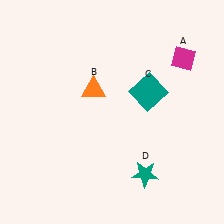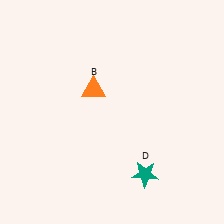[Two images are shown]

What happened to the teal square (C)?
The teal square (C) was removed in Image 2. It was in the top-right area of Image 1.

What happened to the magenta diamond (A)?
The magenta diamond (A) was removed in Image 2. It was in the top-right area of Image 1.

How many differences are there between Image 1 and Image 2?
There are 2 differences between the two images.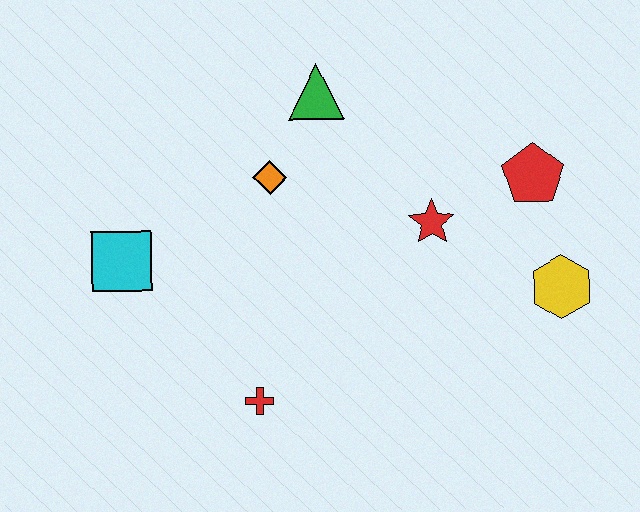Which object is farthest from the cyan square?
The yellow hexagon is farthest from the cyan square.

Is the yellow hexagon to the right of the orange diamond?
Yes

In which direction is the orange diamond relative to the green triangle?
The orange diamond is below the green triangle.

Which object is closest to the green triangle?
The orange diamond is closest to the green triangle.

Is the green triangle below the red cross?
No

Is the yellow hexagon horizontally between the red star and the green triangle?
No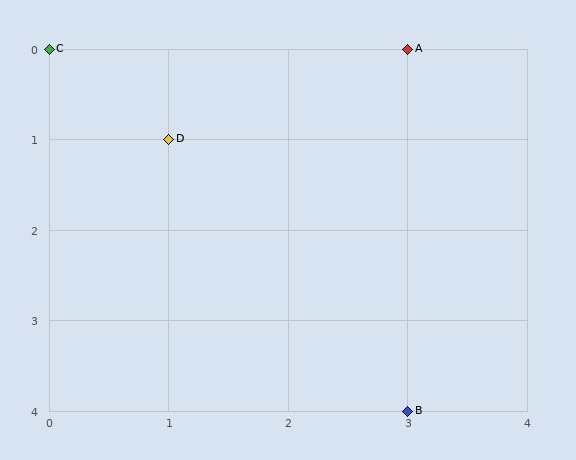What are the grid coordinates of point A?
Point A is at grid coordinates (3, 0).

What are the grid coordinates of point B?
Point B is at grid coordinates (3, 4).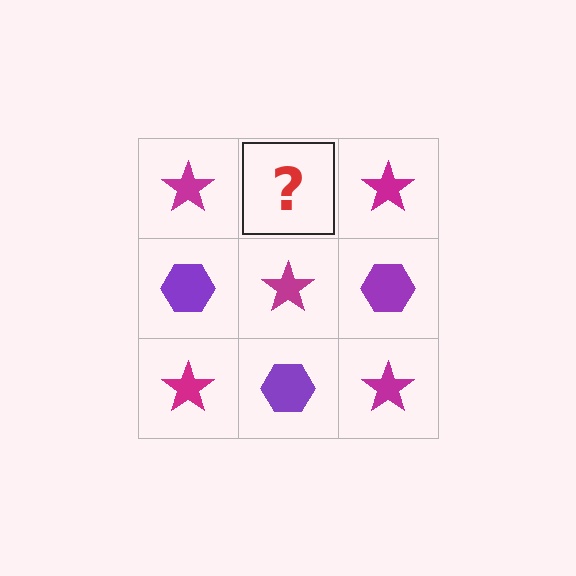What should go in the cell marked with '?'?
The missing cell should contain a purple hexagon.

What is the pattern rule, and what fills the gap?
The rule is that it alternates magenta star and purple hexagon in a checkerboard pattern. The gap should be filled with a purple hexagon.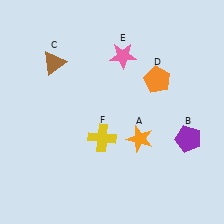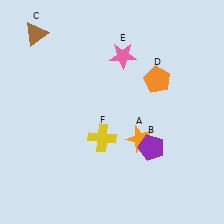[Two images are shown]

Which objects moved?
The objects that moved are: the purple pentagon (B), the brown triangle (C).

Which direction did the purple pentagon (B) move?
The purple pentagon (B) moved left.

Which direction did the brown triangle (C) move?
The brown triangle (C) moved up.